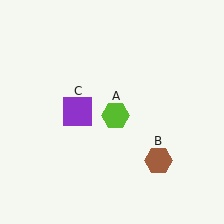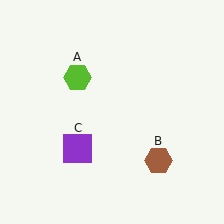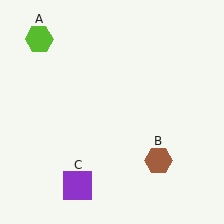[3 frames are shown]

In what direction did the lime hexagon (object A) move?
The lime hexagon (object A) moved up and to the left.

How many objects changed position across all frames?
2 objects changed position: lime hexagon (object A), purple square (object C).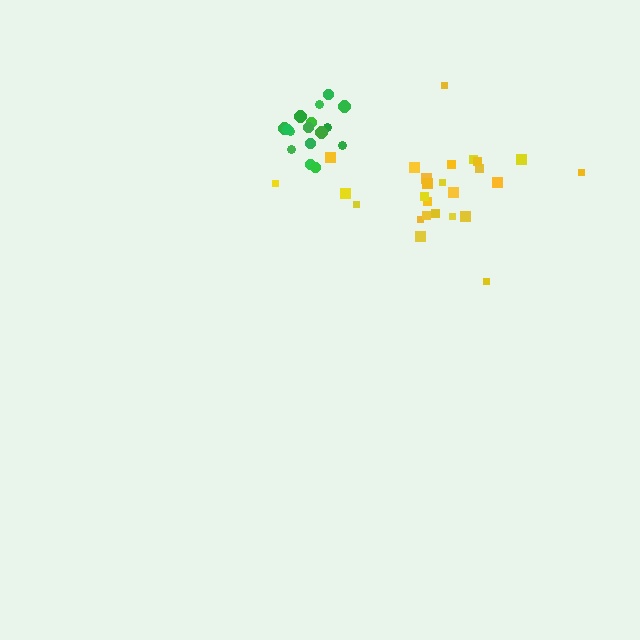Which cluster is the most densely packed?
Green.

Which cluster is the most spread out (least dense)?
Yellow.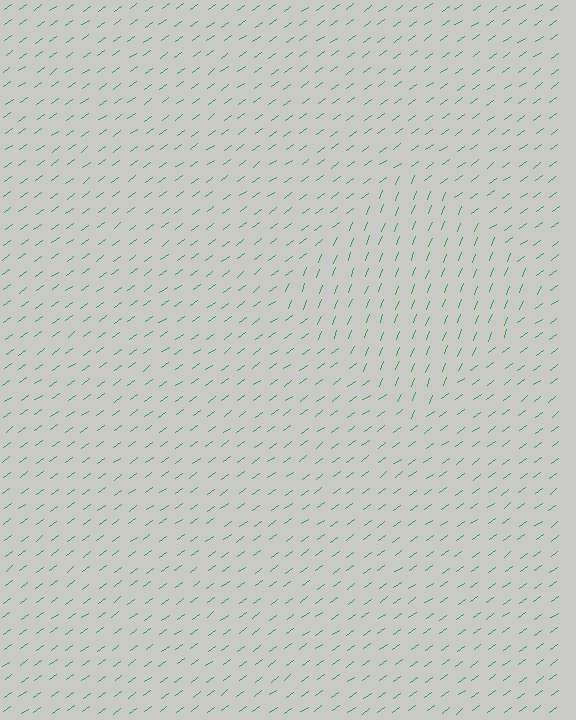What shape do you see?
I see a diamond.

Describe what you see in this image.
The image is filled with small green line segments. A diamond region in the image has lines oriented differently from the surrounding lines, creating a visible texture boundary.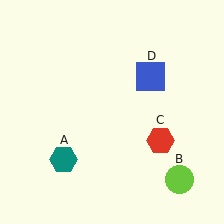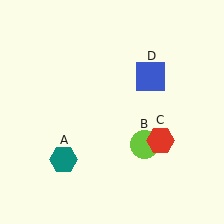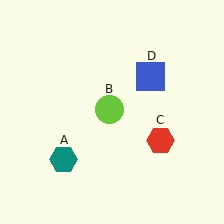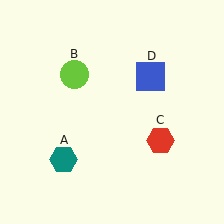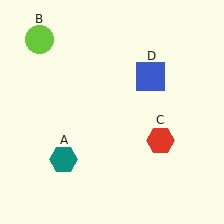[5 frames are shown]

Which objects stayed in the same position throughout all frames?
Teal hexagon (object A) and red hexagon (object C) and blue square (object D) remained stationary.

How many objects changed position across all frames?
1 object changed position: lime circle (object B).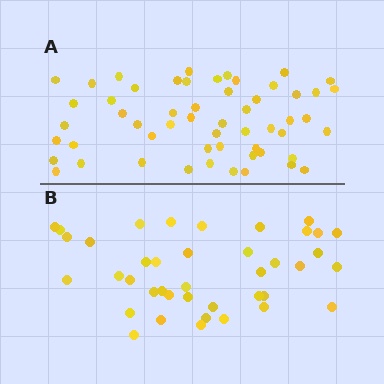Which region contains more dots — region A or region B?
Region A (the top region) has more dots.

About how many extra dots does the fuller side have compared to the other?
Region A has approximately 15 more dots than region B.